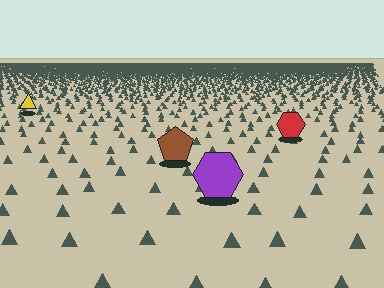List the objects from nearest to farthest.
From nearest to farthest: the purple hexagon, the brown pentagon, the red hexagon, the yellow triangle.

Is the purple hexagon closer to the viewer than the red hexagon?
Yes. The purple hexagon is closer — you can tell from the texture gradient: the ground texture is coarser near it.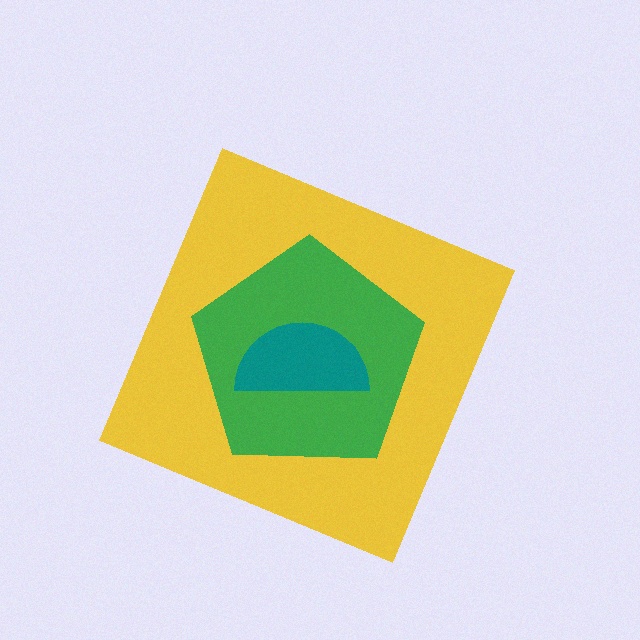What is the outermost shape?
The yellow diamond.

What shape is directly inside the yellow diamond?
The green pentagon.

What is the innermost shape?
The teal semicircle.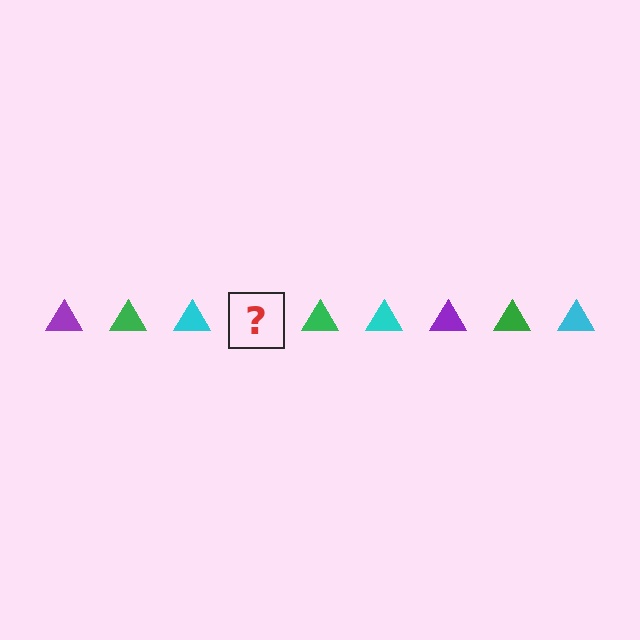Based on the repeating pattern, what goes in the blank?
The blank should be a purple triangle.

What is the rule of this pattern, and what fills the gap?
The rule is that the pattern cycles through purple, green, cyan triangles. The gap should be filled with a purple triangle.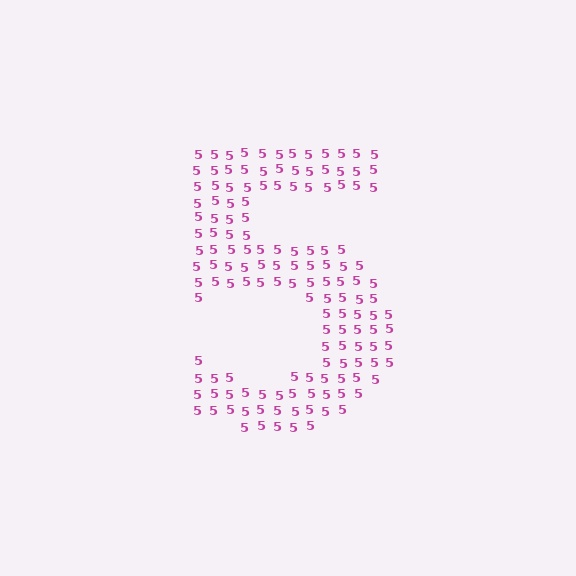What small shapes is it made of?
It is made of small digit 5's.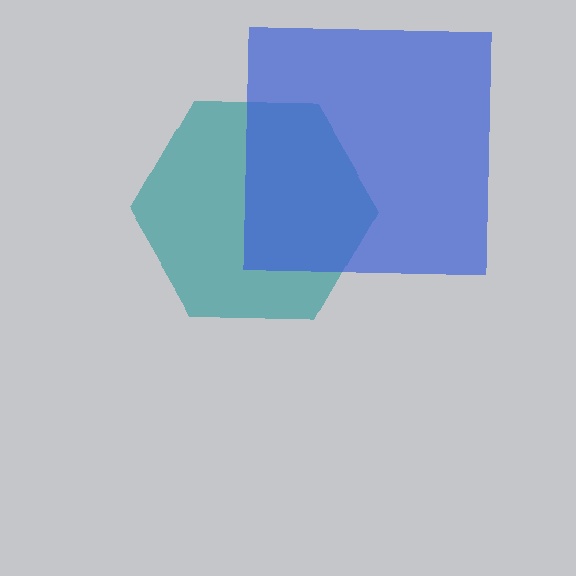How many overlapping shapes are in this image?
There are 2 overlapping shapes in the image.